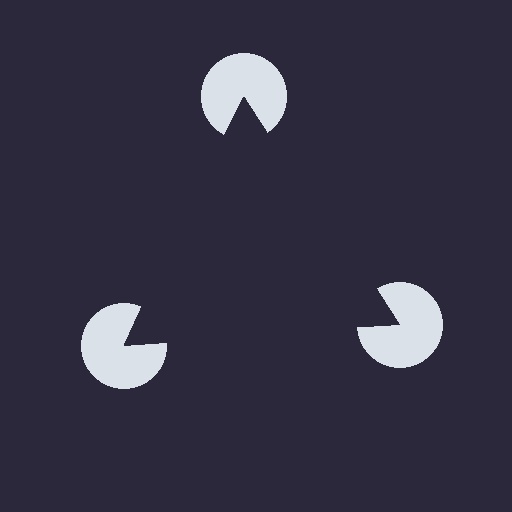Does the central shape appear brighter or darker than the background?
It typically appears slightly darker than the background, even though no actual brightness change is drawn.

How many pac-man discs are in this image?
There are 3 — one at each vertex of the illusory triangle.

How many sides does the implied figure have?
3 sides.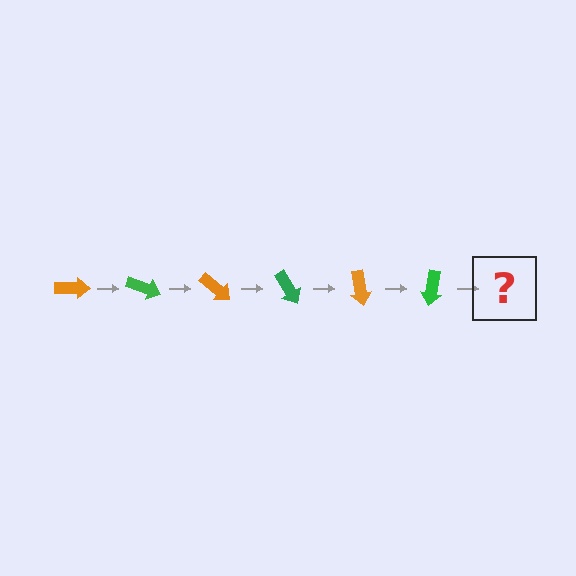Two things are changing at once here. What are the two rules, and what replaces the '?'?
The two rules are that it rotates 20 degrees each step and the color cycles through orange and green. The '?' should be an orange arrow, rotated 120 degrees from the start.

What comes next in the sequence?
The next element should be an orange arrow, rotated 120 degrees from the start.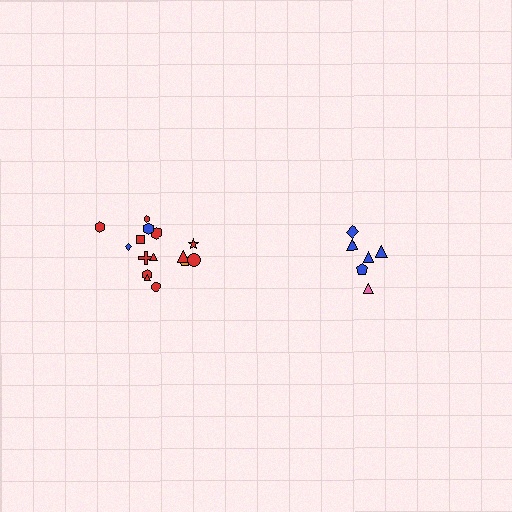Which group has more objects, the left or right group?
The left group.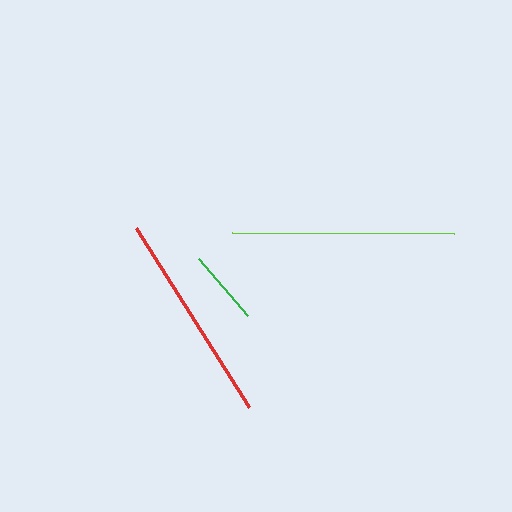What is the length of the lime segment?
The lime segment is approximately 222 pixels long.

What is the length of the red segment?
The red segment is approximately 213 pixels long.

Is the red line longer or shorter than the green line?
The red line is longer than the green line.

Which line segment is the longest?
The lime line is the longest at approximately 222 pixels.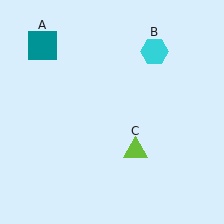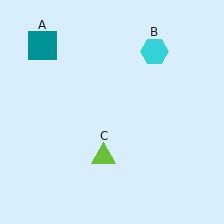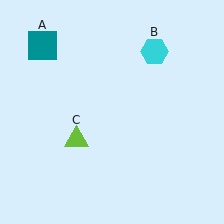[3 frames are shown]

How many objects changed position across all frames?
1 object changed position: lime triangle (object C).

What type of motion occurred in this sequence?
The lime triangle (object C) rotated clockwise around the center of the scene.